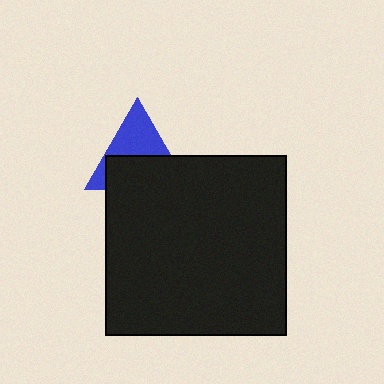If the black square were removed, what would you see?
You would see the complete blue triangle.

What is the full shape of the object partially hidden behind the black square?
The partially hidden object is a blue triangle.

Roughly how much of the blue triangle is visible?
About half of it is visible (roughly 48%).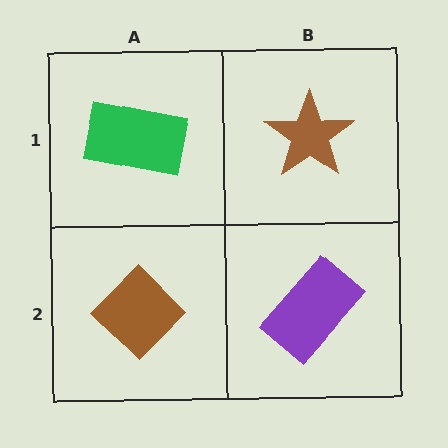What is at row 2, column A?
A brown diamond.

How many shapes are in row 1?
2 shapes.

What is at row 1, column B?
A brown star.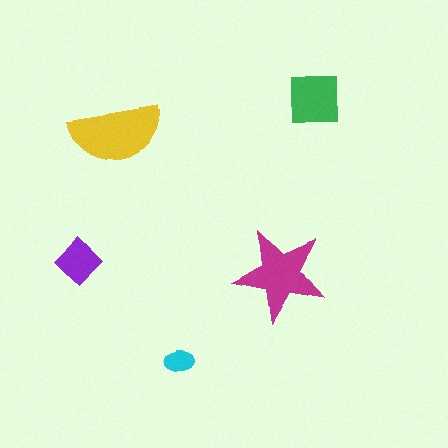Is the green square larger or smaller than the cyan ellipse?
Larger.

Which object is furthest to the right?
The green square is rightmost.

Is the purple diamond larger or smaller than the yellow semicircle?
Smaller.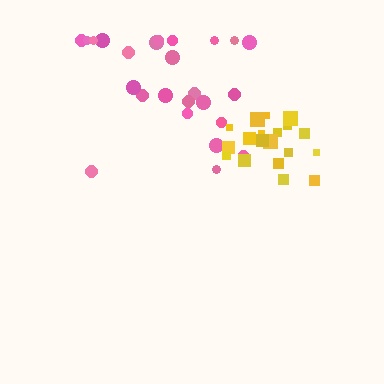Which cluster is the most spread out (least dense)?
Pink.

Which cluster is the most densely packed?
Yellow.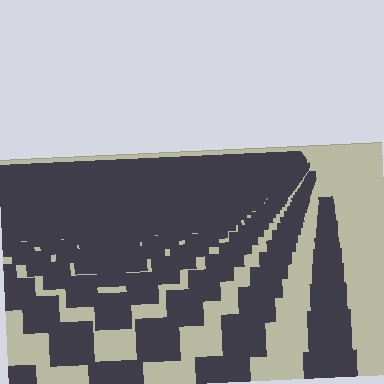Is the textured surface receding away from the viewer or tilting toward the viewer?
The surface is receding away from the viewer. Texture elements get smaller and denser toward the top.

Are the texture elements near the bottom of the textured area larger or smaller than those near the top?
Larger. Near the bottom, elements are closer to the viewer and appear at a bigger on-screen size.